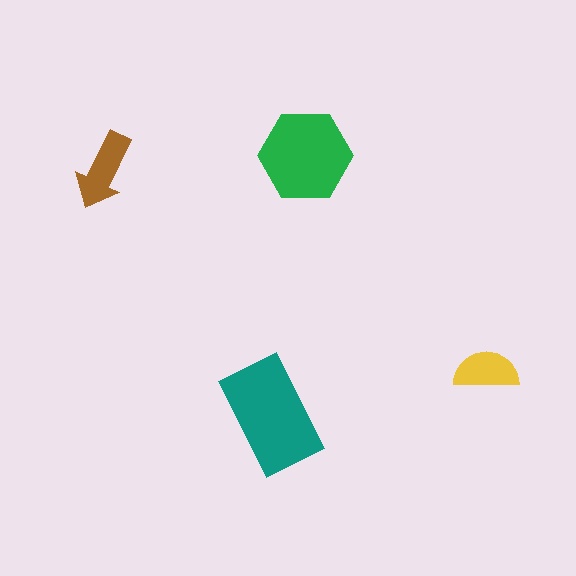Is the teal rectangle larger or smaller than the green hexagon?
Larger.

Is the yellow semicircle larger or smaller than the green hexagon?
Smaller.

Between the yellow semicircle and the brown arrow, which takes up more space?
The brown arrow.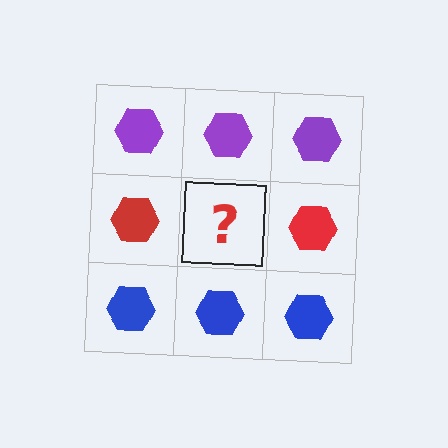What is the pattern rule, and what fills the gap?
The rule is that each row has a consistent color. The gap should be filled with a red hexagon.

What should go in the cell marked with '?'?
The missing cell should contain a red hexagon.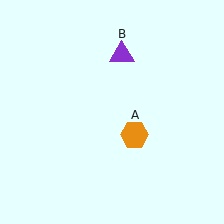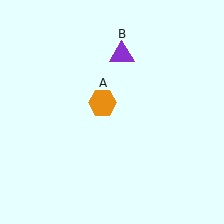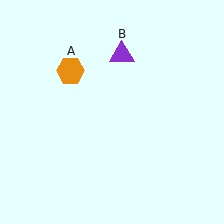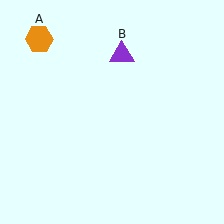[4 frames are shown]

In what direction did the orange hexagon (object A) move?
The orange hexagon (object A) moved up and to the left.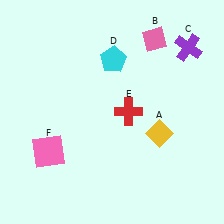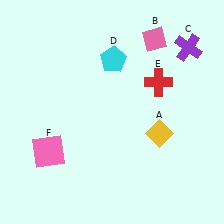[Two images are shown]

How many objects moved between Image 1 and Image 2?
1 object moved between the two images.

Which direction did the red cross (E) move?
The red cross (E) moved right.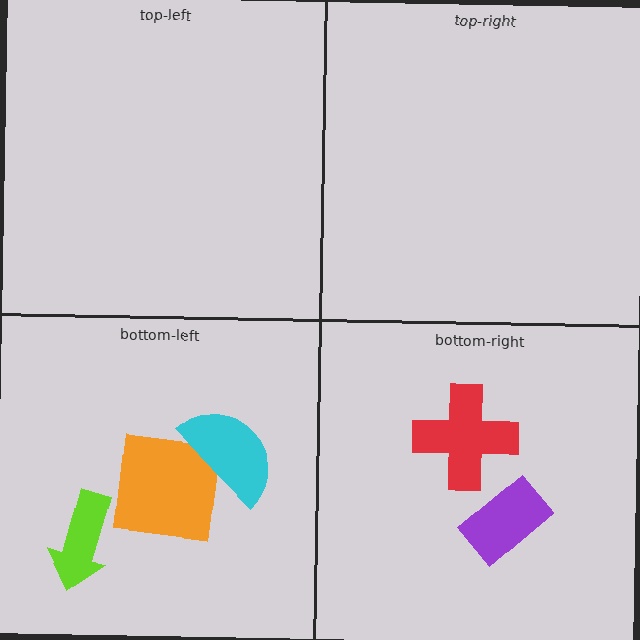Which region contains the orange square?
The bottom-left region.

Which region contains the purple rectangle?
The bottom-right region.